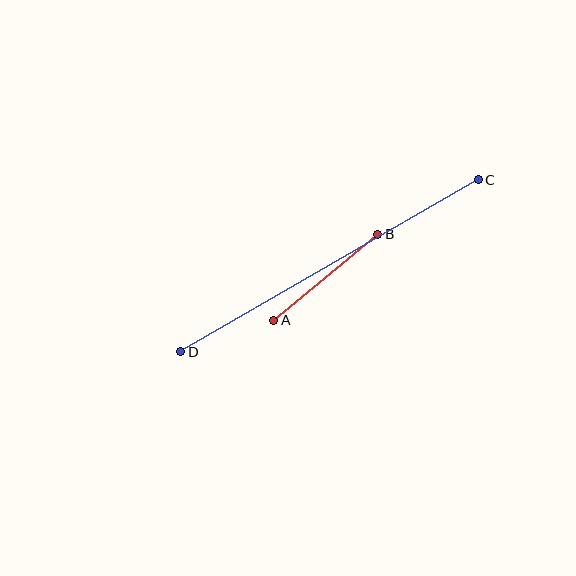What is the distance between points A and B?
The distance is approximately 135 pixels.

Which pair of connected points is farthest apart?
Points C and D are farthest apart.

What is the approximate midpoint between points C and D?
The midpoint is at approximately (329, 266) pixels.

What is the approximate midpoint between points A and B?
The midpoint is at approximately (326, 277) pixels.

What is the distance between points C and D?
The distance is approximately 343 pixels.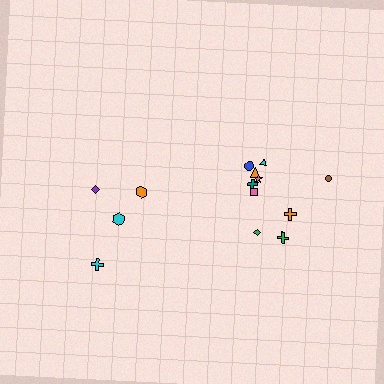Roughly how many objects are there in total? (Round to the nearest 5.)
Roughly 15 objects in total.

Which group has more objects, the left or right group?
The right group.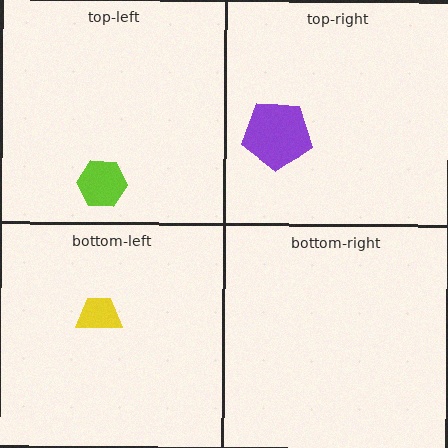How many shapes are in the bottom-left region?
1.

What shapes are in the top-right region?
The purple pentagon.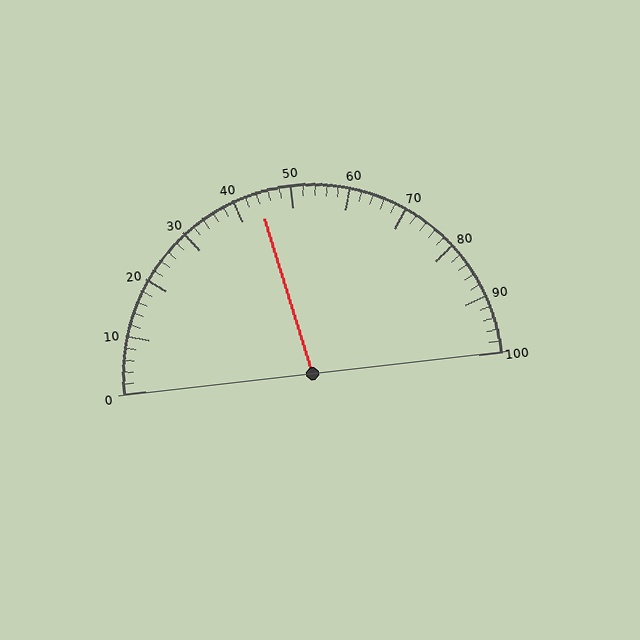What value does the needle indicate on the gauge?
The needle indicates approximately 44.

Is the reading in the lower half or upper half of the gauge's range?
The reading is in the lower half of the range (0 to 100).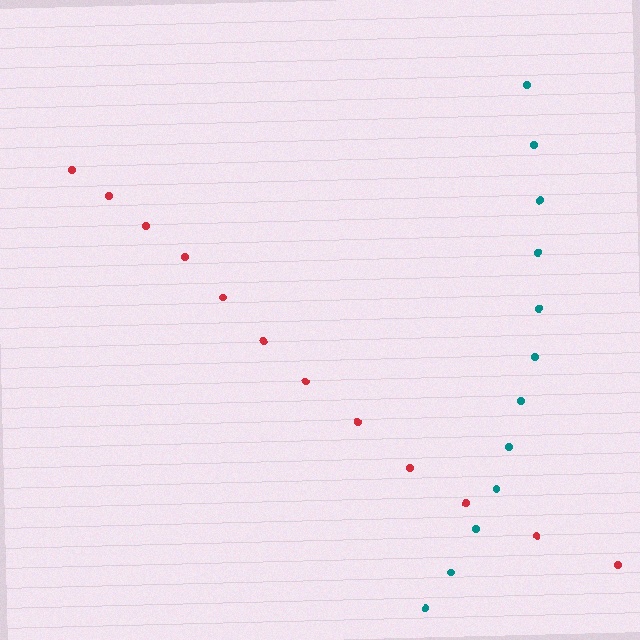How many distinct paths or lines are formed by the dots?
There are 2 distinct paths.